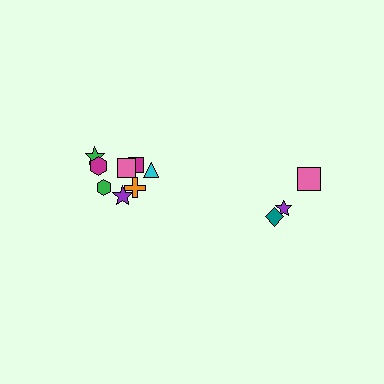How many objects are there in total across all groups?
There are 11 objects.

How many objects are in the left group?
There are 8 objects.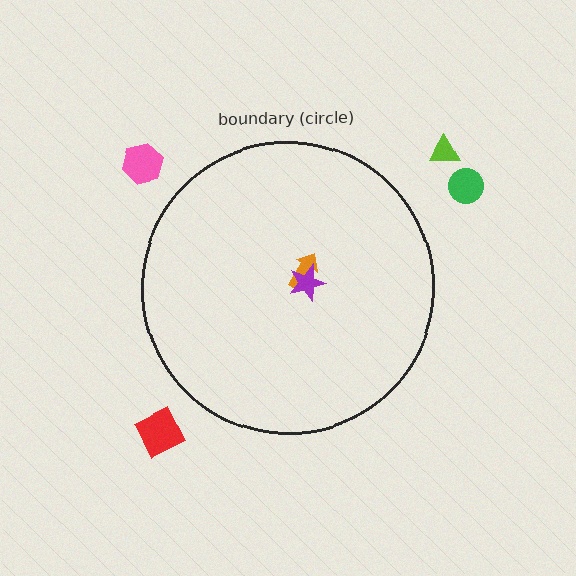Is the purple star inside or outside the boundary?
Inside.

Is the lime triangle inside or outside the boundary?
Outside.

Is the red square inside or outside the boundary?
Outside.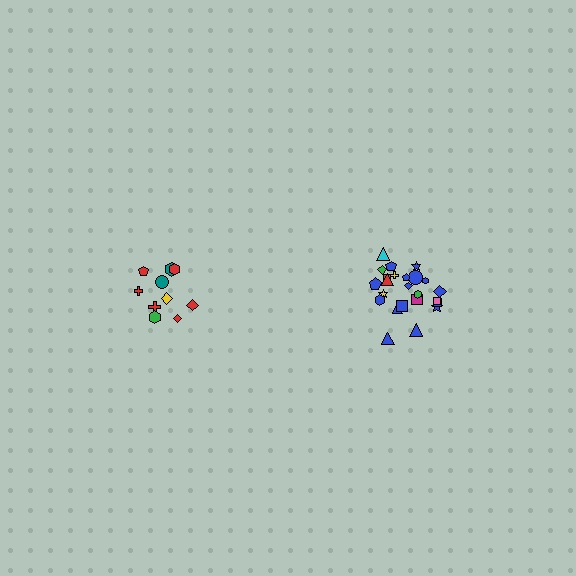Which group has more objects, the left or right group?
The right group.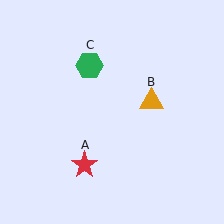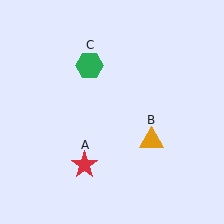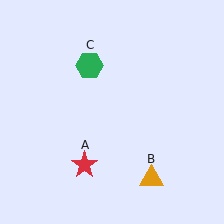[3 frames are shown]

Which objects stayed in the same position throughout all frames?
Red star (object A) and green hexagon (object C) remained stationary.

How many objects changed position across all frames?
1 object changed position: orange triangle (object B).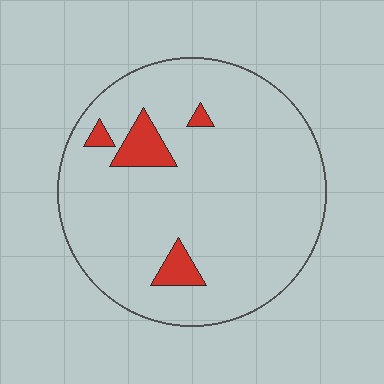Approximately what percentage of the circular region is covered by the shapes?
Approximately 10%.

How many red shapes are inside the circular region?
4.